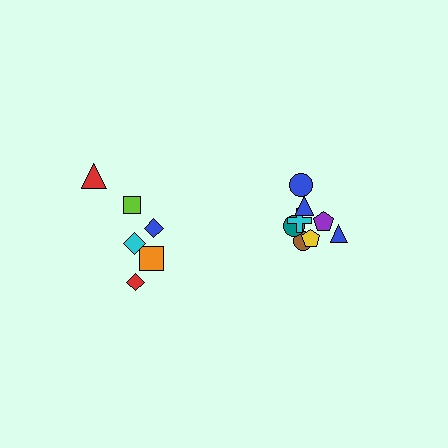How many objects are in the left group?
There are 6 objects.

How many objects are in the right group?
There are 8 objects.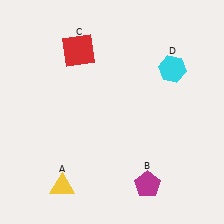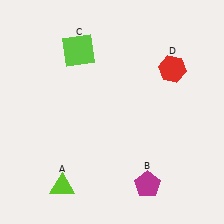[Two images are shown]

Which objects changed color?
A changed from yellow to lime. C changed from red to lime. D changed from cyan to red.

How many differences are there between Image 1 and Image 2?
There are 3 differences between the two images.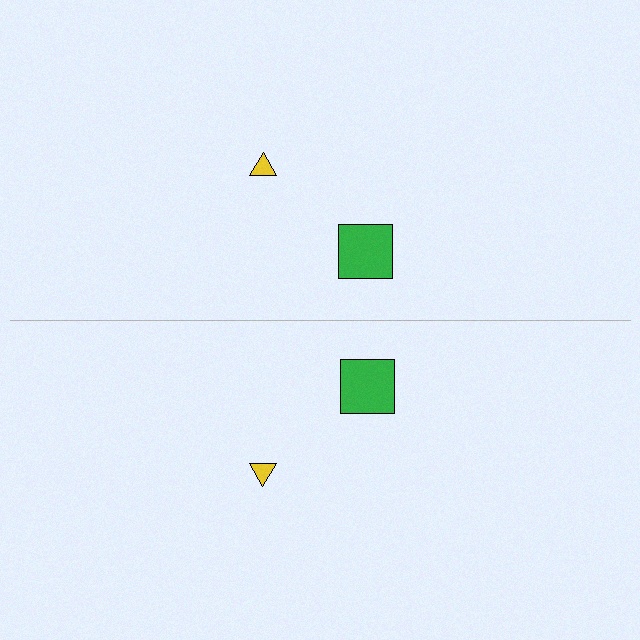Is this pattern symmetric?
Yes, this pattern has bilateral (reflection) symmetry.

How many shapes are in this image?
There are 4 shapes in this image.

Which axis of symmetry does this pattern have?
The pattern has a horizontal axis of symmetry running through the center of the image.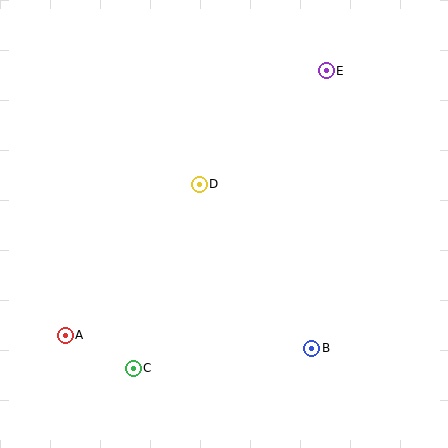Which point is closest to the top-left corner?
Point D is closest to the top-left corner.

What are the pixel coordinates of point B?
Point B is at (312, 348).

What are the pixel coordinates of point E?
Point E is at (326, 71).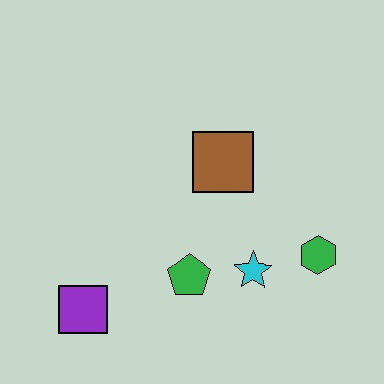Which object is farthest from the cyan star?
The purple square is farthest from the cyan star.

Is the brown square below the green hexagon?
No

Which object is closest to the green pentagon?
The cyan star is closest to the green pentagon.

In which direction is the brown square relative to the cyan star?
The brown square is above the cyan star.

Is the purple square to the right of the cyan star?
No